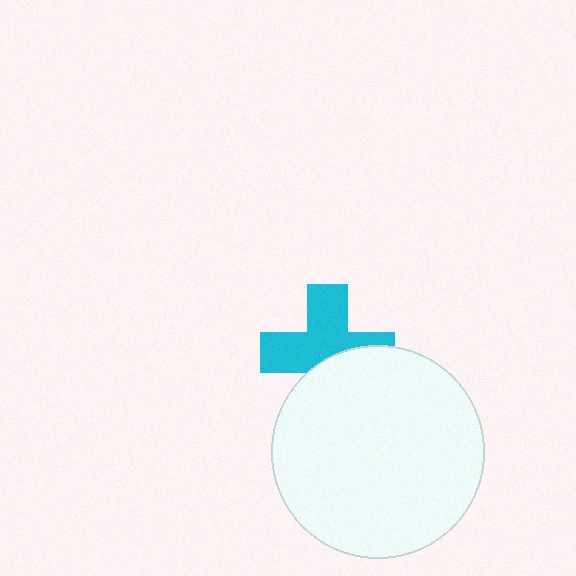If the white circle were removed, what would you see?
You would see the complete cyan cross.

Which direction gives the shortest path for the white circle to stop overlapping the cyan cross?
Moving down gives the shortest separation.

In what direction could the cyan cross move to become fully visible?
The cyan cross could move up. That would shift it out from behind the white circle entirely.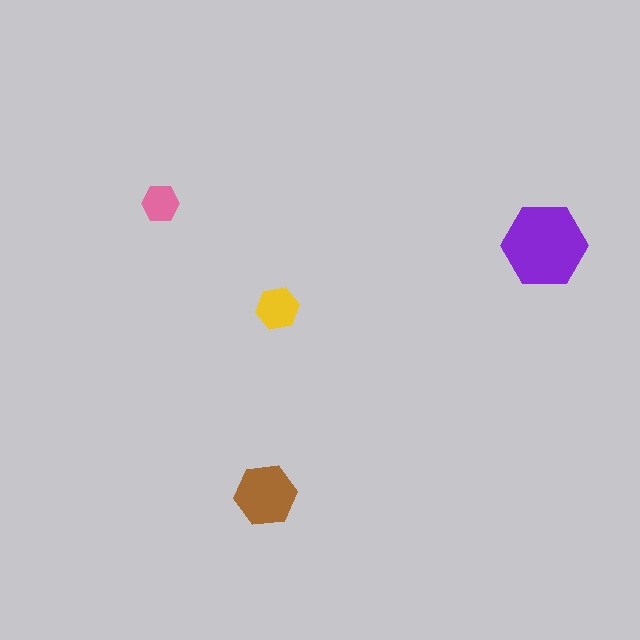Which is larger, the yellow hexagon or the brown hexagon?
The brown one.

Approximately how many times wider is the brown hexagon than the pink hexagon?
About 1.5 times wider.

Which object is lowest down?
The brown hexagon is bottommost.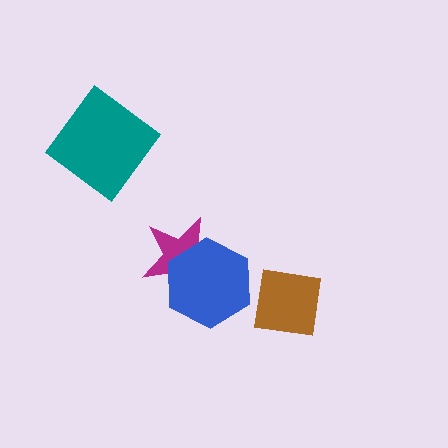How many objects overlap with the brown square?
0 objects overlap with the brown square.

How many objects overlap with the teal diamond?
0 objects overlap with the teal diamond.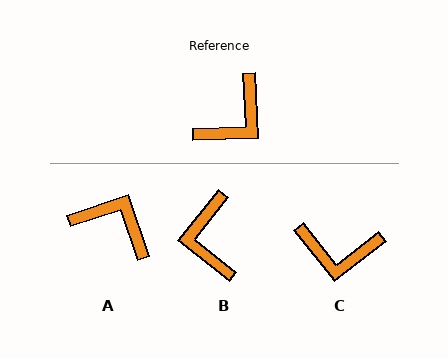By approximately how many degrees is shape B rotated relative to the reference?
Approximately 131 degrees clockwise.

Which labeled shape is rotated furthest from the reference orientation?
B, about 131 degrees away.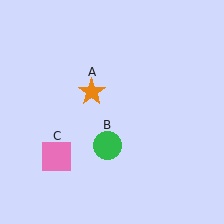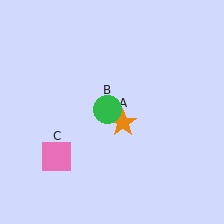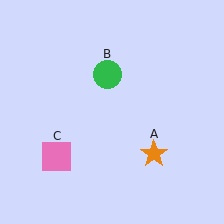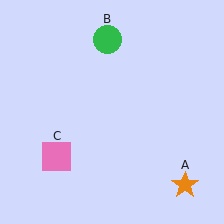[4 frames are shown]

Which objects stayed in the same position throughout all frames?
Pink square (object C) remained stationary.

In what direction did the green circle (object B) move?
The green circle (object B) moved up.